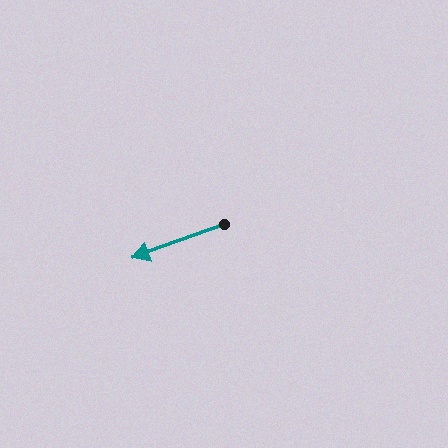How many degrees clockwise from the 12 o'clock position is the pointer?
Approximately 250 degrees.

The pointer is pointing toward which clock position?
Roughly 8 o'clock.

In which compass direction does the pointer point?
West.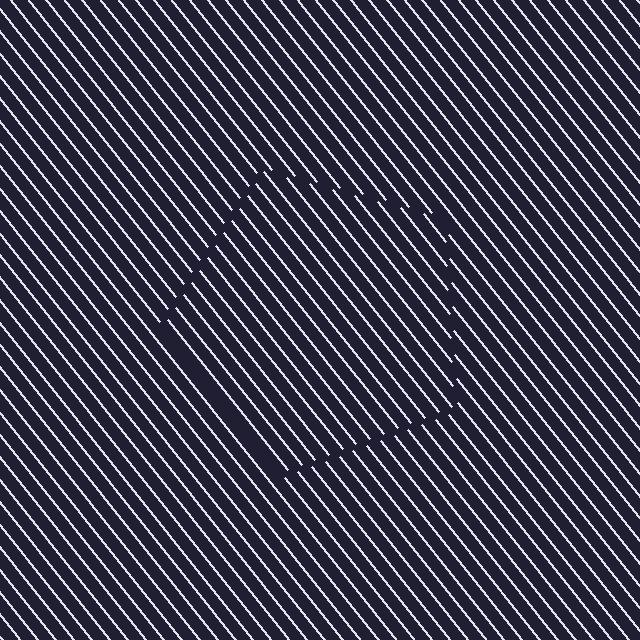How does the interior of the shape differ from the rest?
The interior of the shape contains the same grating, shifted by half a period — the contour is defined by the phase discontinuity where line-ends from the inner and outer gratings abut.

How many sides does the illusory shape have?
5 sides — the line-ends trace a pentagon.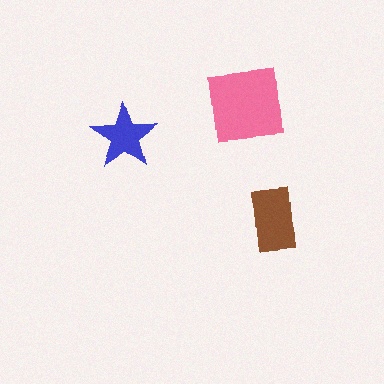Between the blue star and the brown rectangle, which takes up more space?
The brown rectangle.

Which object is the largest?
The pink square.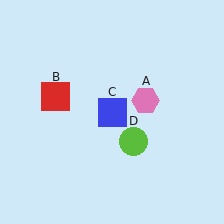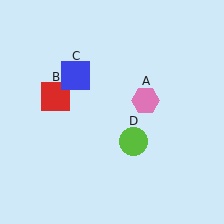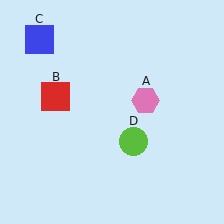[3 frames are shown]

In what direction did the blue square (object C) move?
The blue square (object C) moved up and to the left.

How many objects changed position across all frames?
1 object changed position: blue square (object C).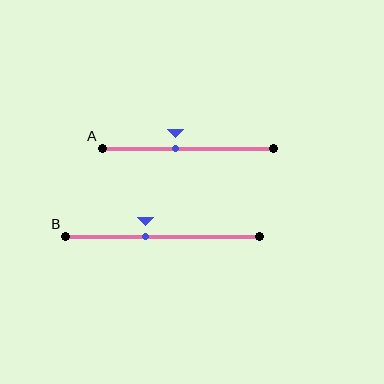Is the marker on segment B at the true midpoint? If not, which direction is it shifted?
No, the marker on segment B is shifted to the left by about 9% of the segment length.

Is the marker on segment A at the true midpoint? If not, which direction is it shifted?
No, the marker on segment A is shifted to the left by about 7% of the segment length.